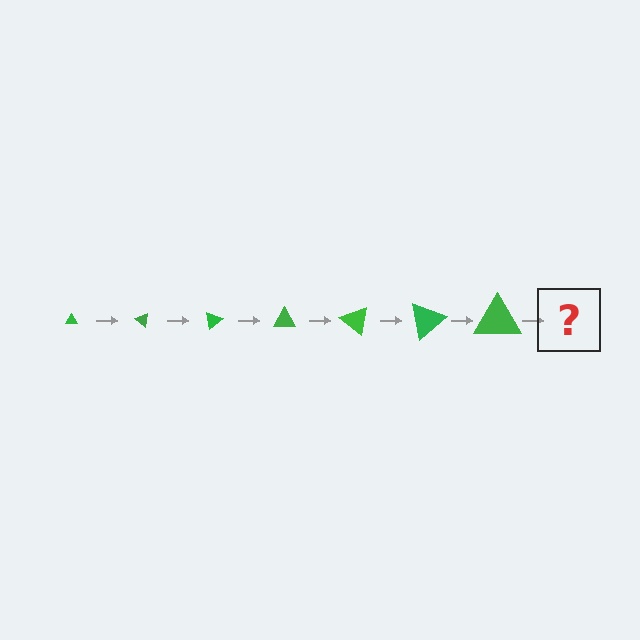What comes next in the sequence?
The next element should be a triangle, larger than the previous one and rotated 280 degrees from the start.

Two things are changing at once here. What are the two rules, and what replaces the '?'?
The two rules are that the triangle grows larger each step and it rotates 40 degrees each step. The '?' should be a triangle, larger than the previous one and rotated 280 degrees from the start.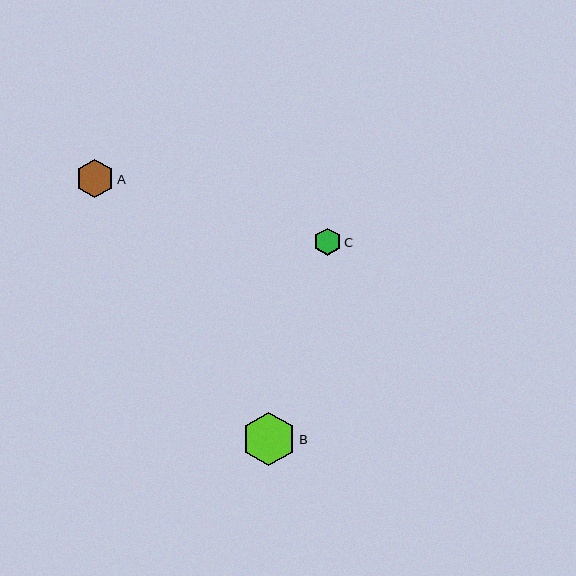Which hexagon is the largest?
Hexagon B is the largest with a size of approximately 53 pixels.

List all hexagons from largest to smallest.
From largest to smallest: B, A, C.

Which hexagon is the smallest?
Hexagon C is the smallest with a size of approximately 27 pixels.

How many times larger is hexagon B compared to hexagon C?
Hexagon B is approximately 2.0 times the size of hexagon C.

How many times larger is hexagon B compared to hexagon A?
Hexagon B is approximately 1.4 times the size of hexagon A.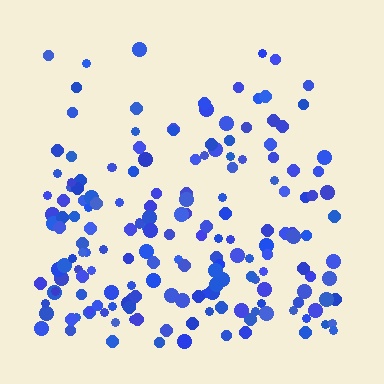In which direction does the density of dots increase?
From top to bottom, with the bottom side densest.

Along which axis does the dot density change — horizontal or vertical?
Vertical.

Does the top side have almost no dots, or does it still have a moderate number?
Still a moderate number, just noticeably fewer than the bottom.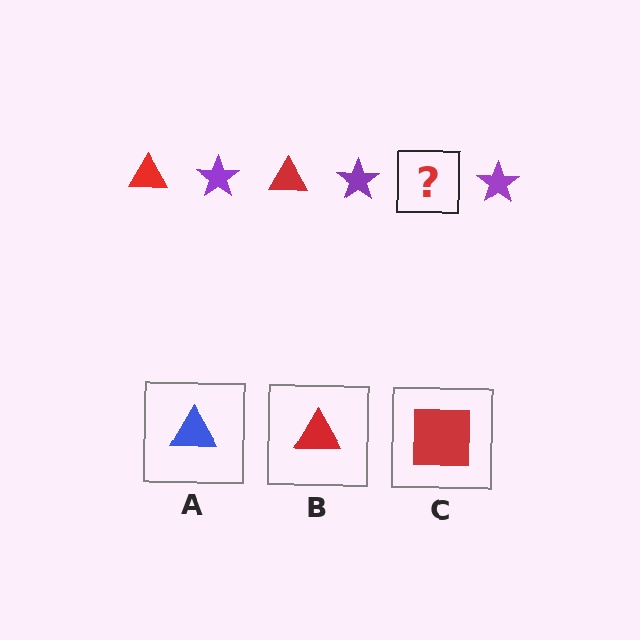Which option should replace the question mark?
Option B.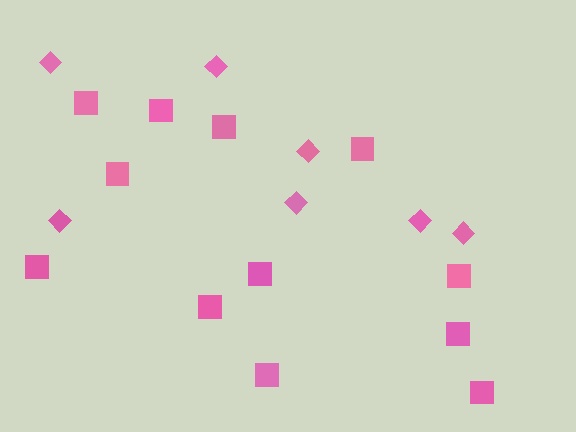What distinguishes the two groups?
There are 2 groups: one group of diamonds (7) and one group of squares (12).